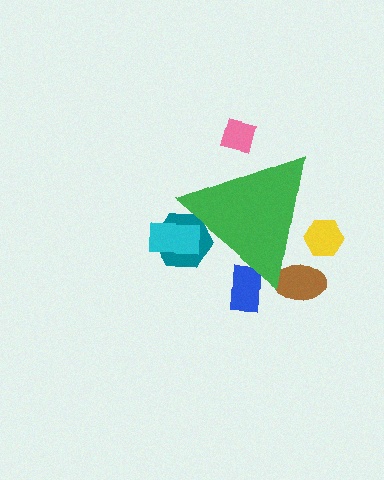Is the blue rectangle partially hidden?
Yes, the blue rectangle is partially hidden behind the green triangle.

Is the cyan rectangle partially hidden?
Yes, the cyan rectangle is partially hidden behind the green triangle.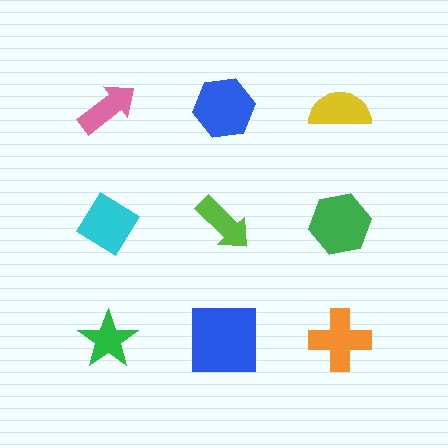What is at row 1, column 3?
A yellow semicircle.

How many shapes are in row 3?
3 shapes.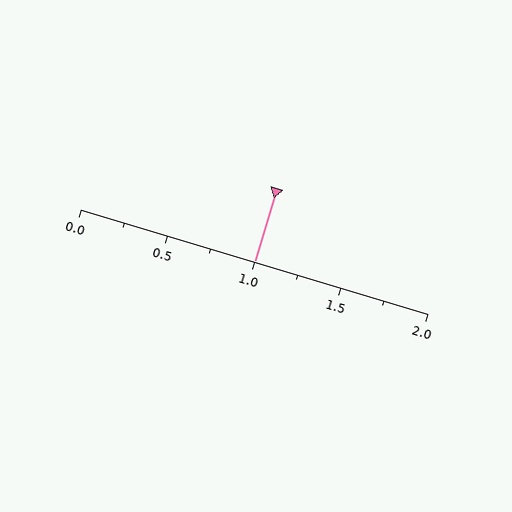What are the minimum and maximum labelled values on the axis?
The axis runs from 0.0 to 2.0.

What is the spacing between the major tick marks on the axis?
The major ticks are spaced 0.5 apart.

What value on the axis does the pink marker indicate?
The marker indicates approximately 1.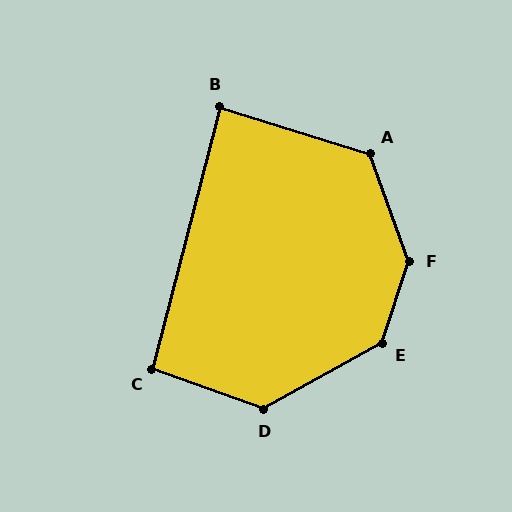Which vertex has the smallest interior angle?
B, at approximately 87 degrees.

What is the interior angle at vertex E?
Approximately 137 degrees (obtuse).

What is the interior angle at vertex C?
Approximately 95 degrees (obtuse).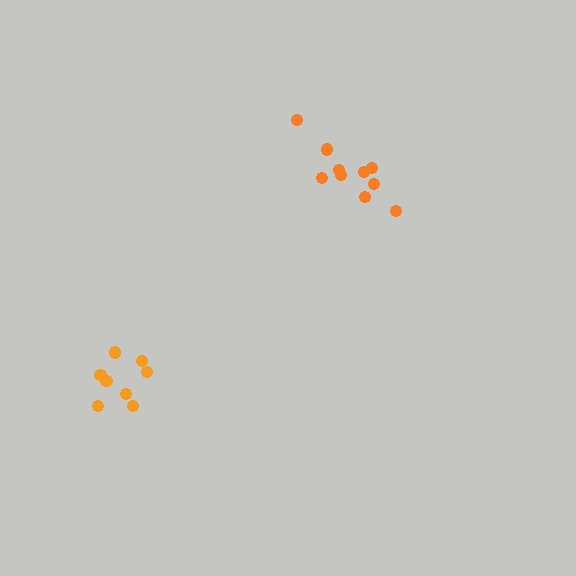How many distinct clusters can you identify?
There are 2 distinct clusters.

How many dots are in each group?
Group 1: 10 dots, Group 2: 8 dots (18 total).